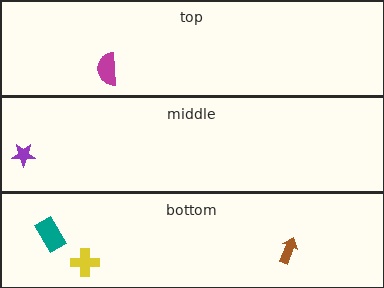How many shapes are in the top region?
1.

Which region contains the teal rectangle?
The bottom region.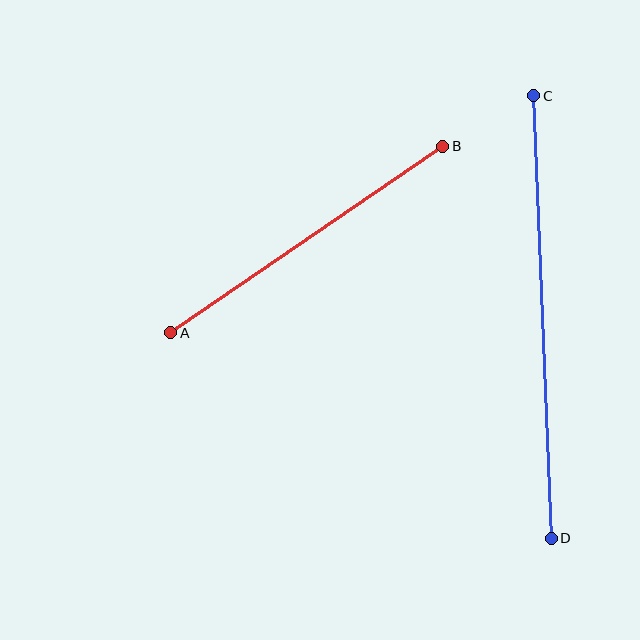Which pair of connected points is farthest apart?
Points C and D are farthest apart.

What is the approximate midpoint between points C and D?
The midpoint is at approximately (542, 317) pixels.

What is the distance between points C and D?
The distance is approximately 443 pixels.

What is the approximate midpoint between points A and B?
The midpoint is at approximately (307, 239) pixels.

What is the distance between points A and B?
The distance is approximately 330 pixels.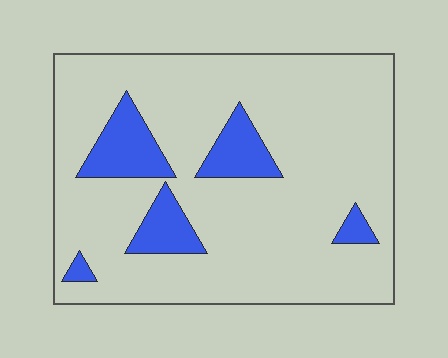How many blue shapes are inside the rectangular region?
5.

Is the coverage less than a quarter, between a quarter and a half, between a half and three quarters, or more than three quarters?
Less than a quarter.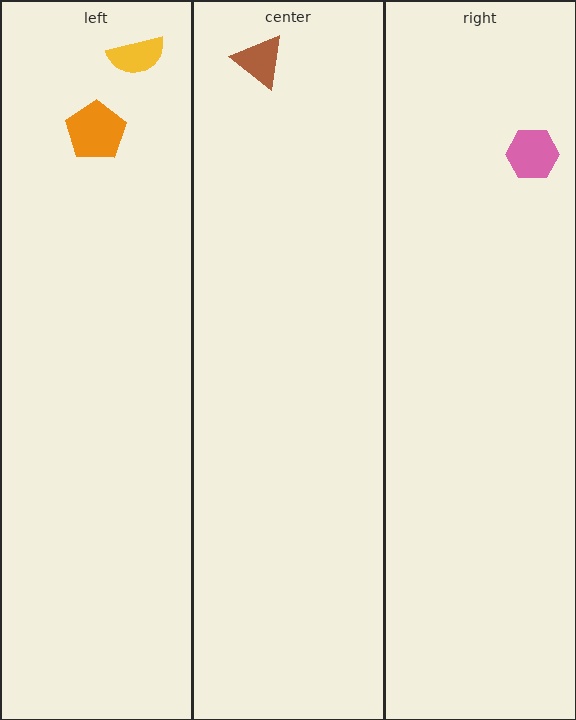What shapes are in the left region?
The yellow semicircle, the orange pentagon.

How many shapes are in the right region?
1.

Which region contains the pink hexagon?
The right region.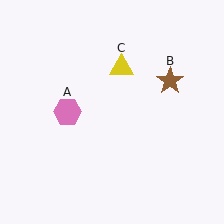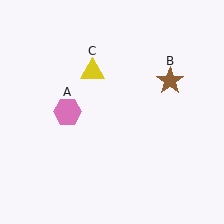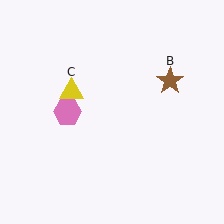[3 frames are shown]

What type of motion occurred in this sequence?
The yellow triangle (object C) rotated counterclockwise around the center of the scene.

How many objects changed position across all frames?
1 object changed position: yellow triangle (object C).